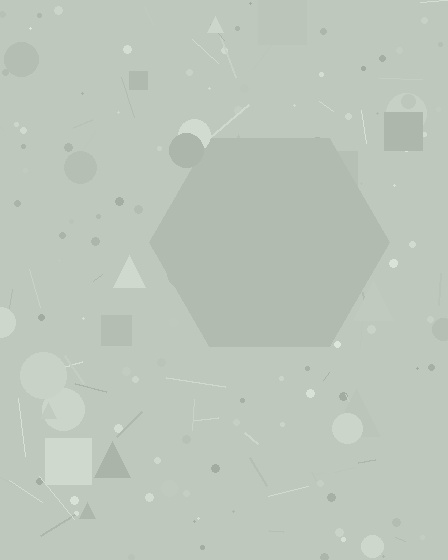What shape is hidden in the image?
A hexagon is hidden in the image.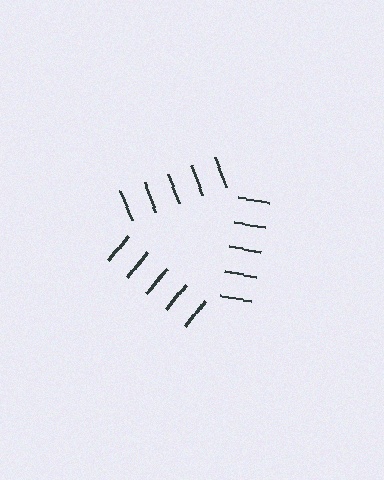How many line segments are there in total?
15 — 5 along each of the 3 edges.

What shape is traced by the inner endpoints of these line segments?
An illusory triangle — the line segments terminate on its edges but no continuous stroke is drawn.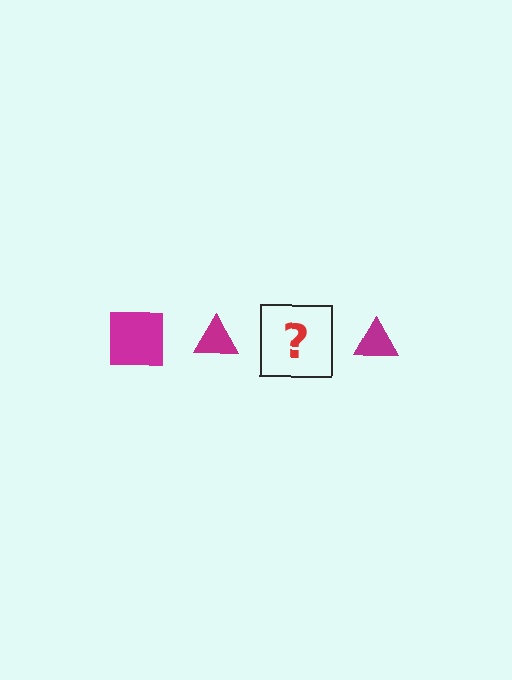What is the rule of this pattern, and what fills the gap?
The rule is that the pattern cycles through square, triangle shapes in magenta. The gap should be filled with a magenta square.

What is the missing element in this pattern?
The missing element is a magenta square.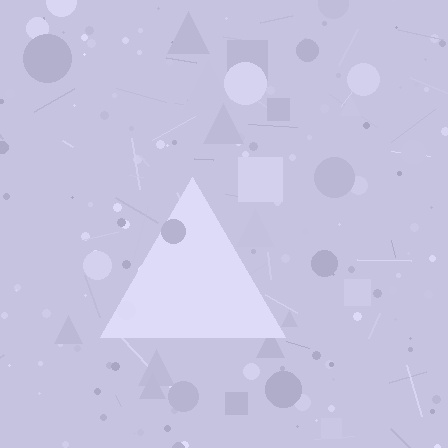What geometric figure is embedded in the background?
A triangle is embedded in the background.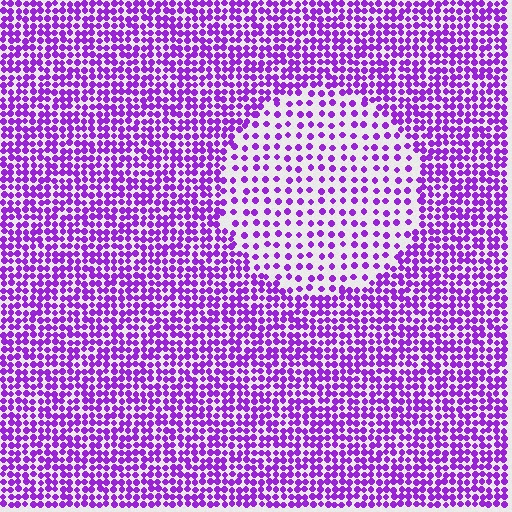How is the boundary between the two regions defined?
The boundary is defined by a change in element density (approximately 2.2x ratio). All elements are the same color, size, and shape.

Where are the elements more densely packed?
The elements are more densely packed outside the circle boundary.